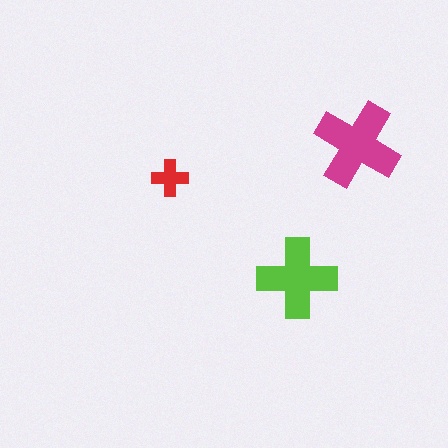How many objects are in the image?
There are 3 objects in the image.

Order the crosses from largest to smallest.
the magenta one, the lime one, the red one.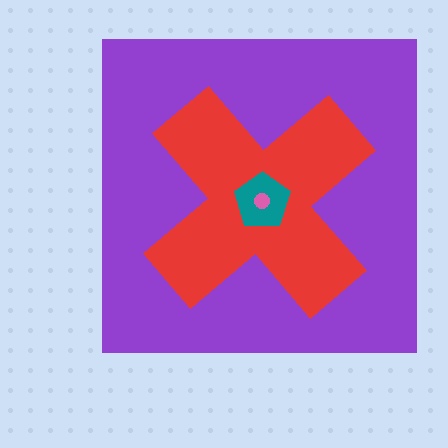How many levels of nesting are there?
4.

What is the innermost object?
The pink circle.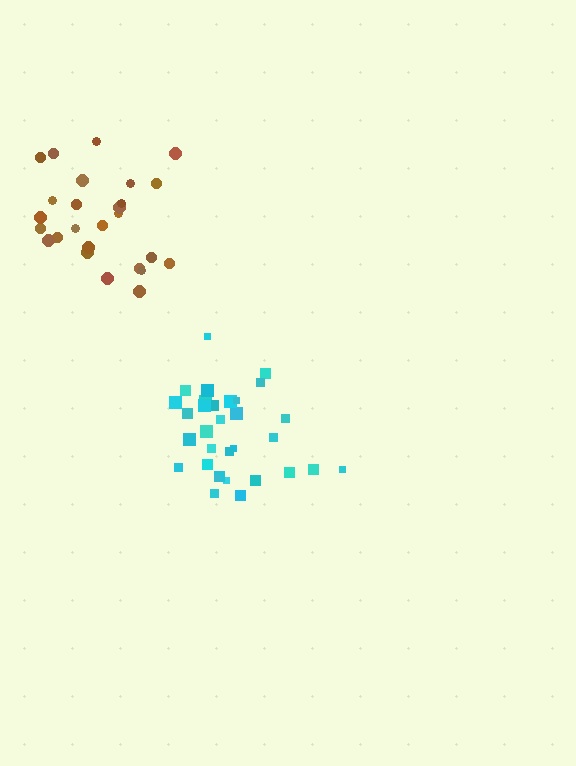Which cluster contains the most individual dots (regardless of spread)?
Cyan (32).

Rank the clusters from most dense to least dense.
cyan, brown.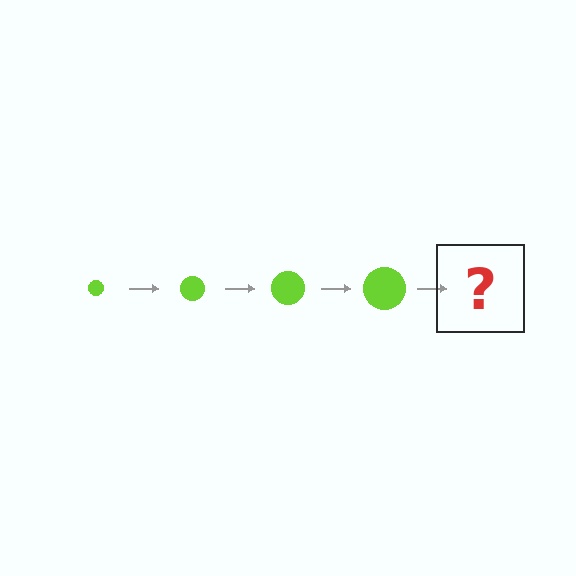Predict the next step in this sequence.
The next step is a lime circle, larger than the previous one.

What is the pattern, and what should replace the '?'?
The pattern is that the circle gets progressively larger each step. The '?' should be a lime circle, larger than the previous one.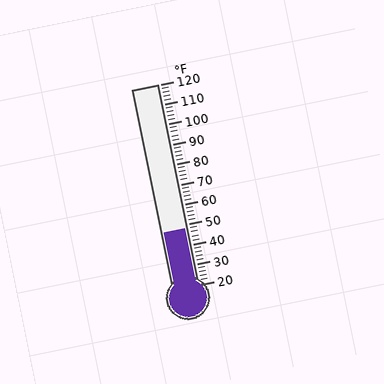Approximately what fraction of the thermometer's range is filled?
The thermometer is filled to approximately 30% of its range.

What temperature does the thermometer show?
The thermometer shows approximately 48°F.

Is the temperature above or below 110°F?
The temperature is below 110°F.